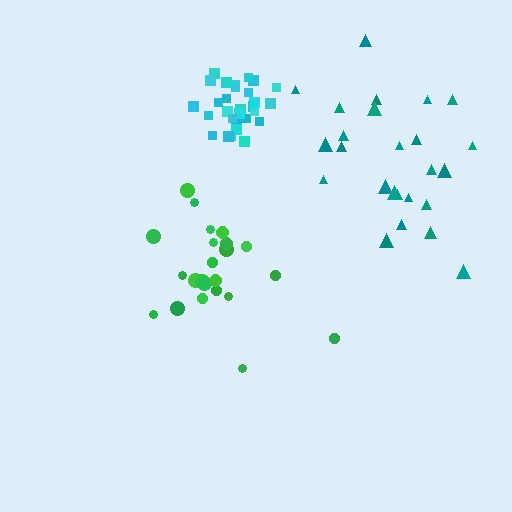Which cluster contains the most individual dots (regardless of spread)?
Cyan (30).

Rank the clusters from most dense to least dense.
cyan, green, teal.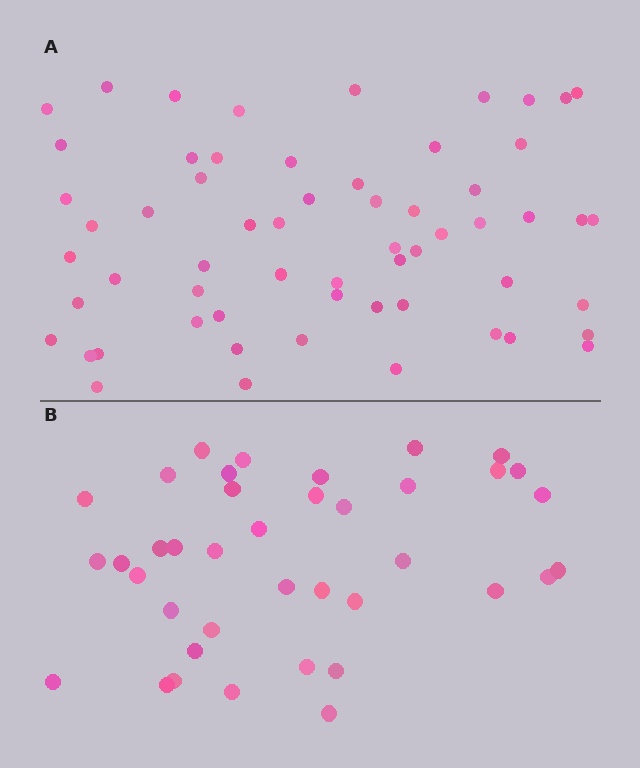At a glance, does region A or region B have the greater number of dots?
Region A (the top region) has more dots.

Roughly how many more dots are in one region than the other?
Region A has approximately 20 more dots than region B.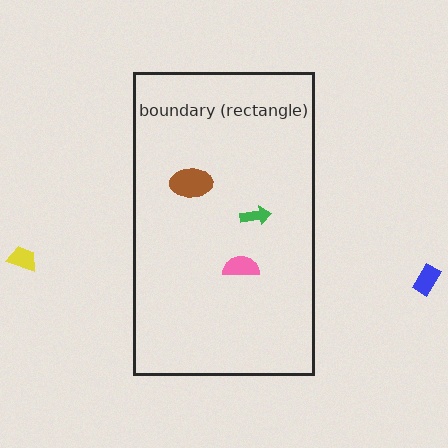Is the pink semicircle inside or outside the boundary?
Inside.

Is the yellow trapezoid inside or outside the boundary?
Outside.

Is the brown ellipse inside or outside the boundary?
Inside.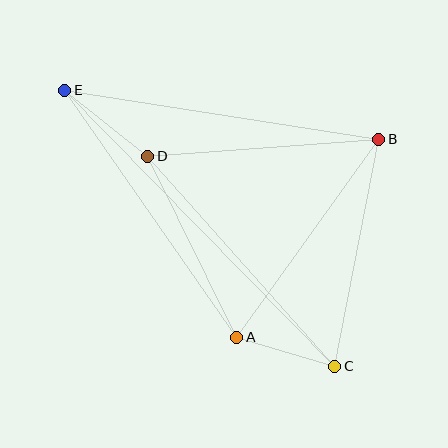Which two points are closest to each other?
Points A and C are closest to each other.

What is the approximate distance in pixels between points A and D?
The distance between A and D is approximately 202 pixels.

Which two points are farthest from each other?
Points C and E are farthest from each other.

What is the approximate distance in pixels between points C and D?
The distance between C and D is approximately 281 pixels.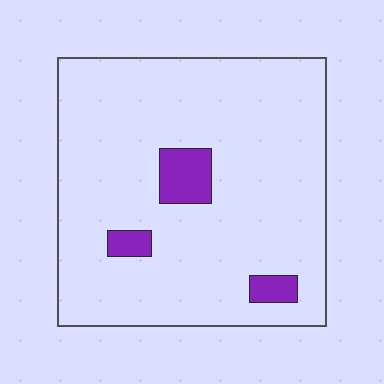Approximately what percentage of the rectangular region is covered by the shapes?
Approximately 10%.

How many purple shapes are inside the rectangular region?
3.